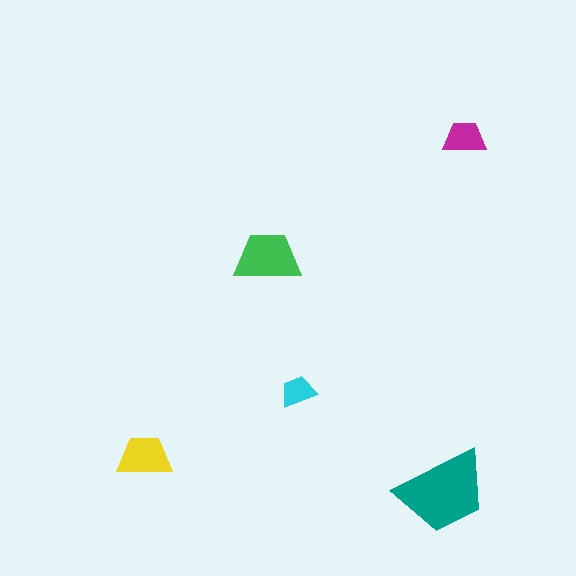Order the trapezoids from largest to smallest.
the teal one, the green one, the yellow one, the magenta one, the cyan one.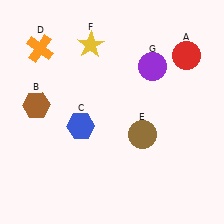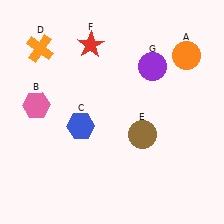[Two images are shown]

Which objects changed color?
A changed from red to orange. B changed from brown to pink. F changed from yellow to red.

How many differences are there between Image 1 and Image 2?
There are 3 differences between the two images.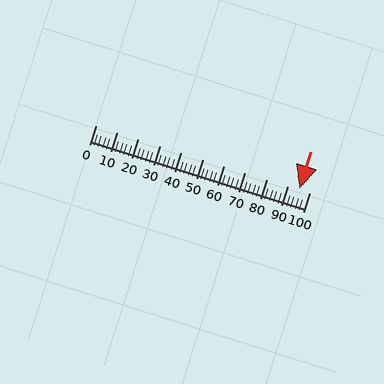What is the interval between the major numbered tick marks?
The major tick marks are spaced 10 units apart.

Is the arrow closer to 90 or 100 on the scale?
The arrow is closer to 100.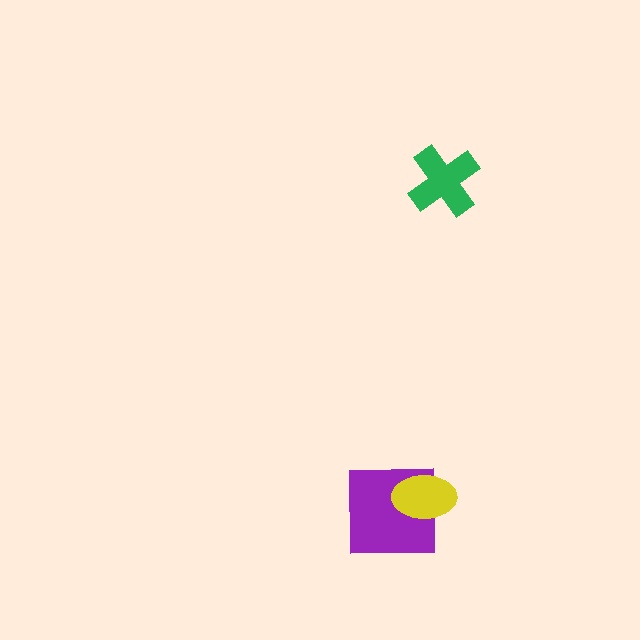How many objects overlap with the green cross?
0 objects overlap with the green cross.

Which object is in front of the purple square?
The yellow ellipse is in front of the purple square.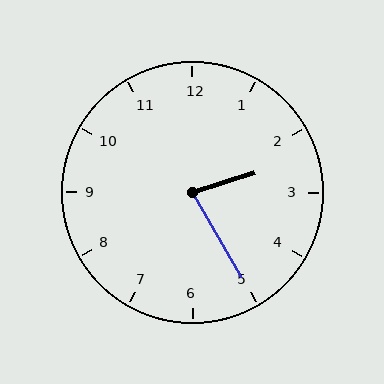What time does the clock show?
2:25.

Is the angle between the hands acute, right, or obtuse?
It is acute.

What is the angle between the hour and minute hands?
Approximately 78 degrees.